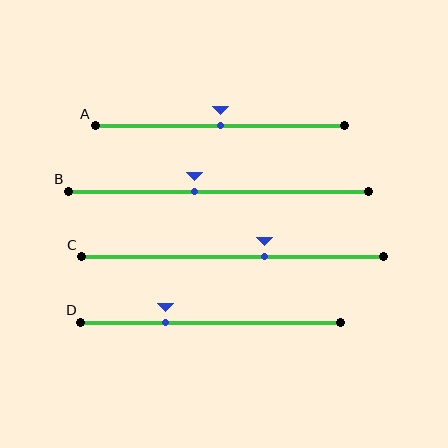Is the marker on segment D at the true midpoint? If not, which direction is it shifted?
No, the marker on segment D is shifted to the left by about 18% of the segment length.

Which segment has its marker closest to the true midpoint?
Segment A has its marker closest to the true midpoint.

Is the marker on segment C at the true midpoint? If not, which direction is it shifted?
No, the marker on segment C is shifted to the right by about 11% of the segment length.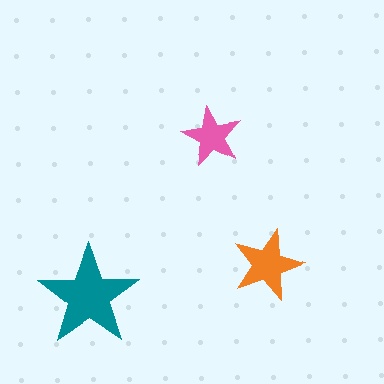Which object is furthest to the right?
The orange star is rightmost.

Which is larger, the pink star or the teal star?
The teal one.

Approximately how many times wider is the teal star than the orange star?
About 1.5 times wider.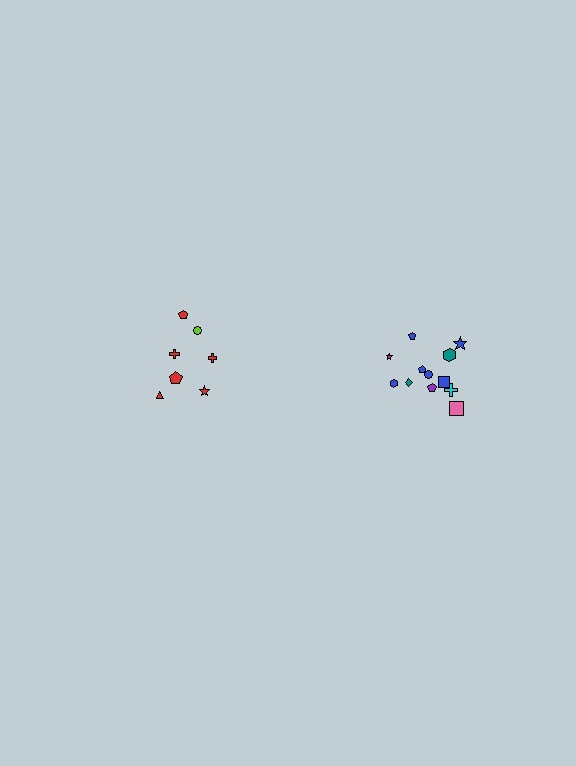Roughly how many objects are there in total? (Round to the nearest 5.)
Roughly 20 objects in total.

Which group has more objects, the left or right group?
The right group.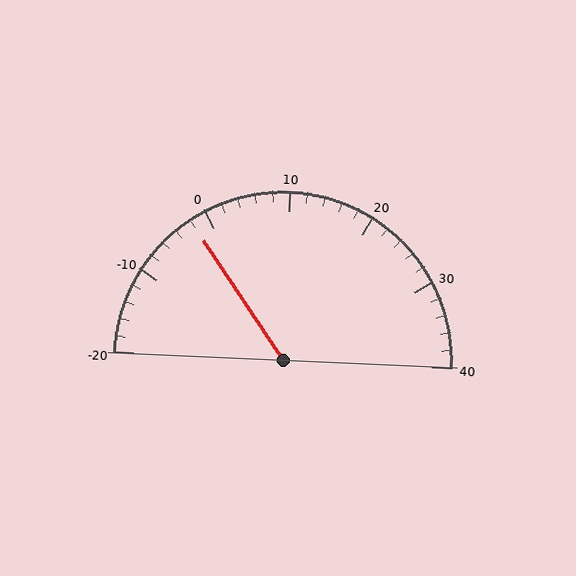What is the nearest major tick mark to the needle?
The nearest major tick mark is 0.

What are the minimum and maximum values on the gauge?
The gauge ranges from -20 to 40.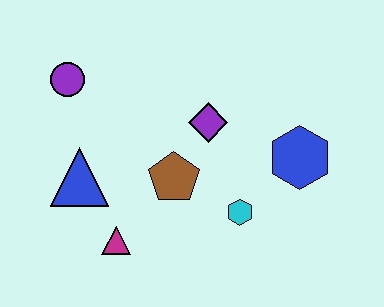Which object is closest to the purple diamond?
The brown pentagon is closest to the purple diamond.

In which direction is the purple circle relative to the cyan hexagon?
The purple circle is to the left of the cyan hexagon.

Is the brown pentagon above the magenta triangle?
Yes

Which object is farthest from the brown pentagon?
The purple circle is farthest from the brown pentagon.